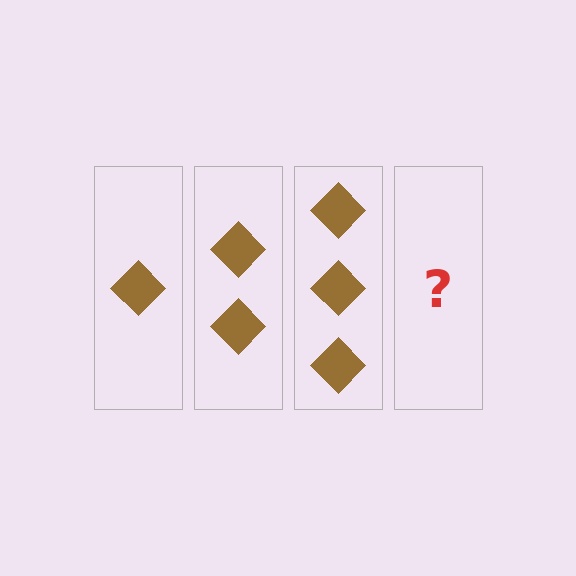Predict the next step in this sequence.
The next step is 4 diamonds.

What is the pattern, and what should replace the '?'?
The pattern is that each step adds one more diamond. The '?' should be 4 diamonds.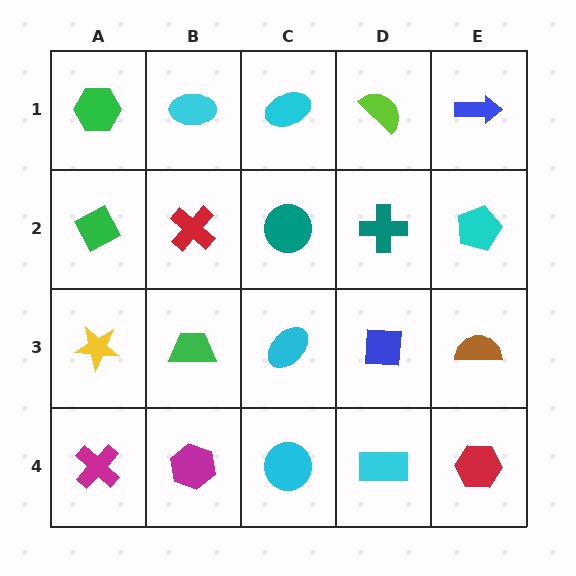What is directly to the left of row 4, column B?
A magenta cross.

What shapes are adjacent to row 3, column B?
A red cross (row 2, column B), a magenta hexagon (row 4, column B), a yellow star (row 3, column A), a cyan ellipse (row 3, column C).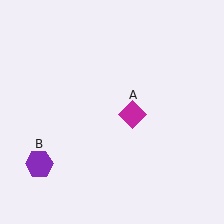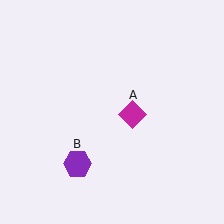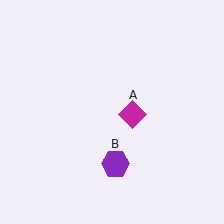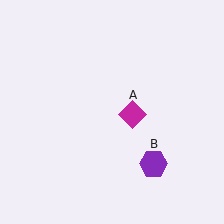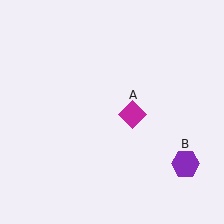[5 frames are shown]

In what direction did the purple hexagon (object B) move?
The purple hexagon (object B) moved right.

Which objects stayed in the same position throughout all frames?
Magenta diamond (object A) remained stationary.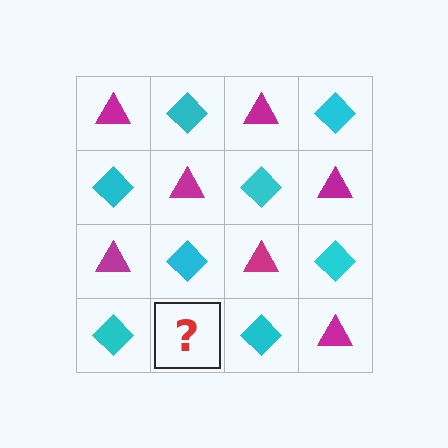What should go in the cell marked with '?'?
The missing cell should contain a magenta triangle.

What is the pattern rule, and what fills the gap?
The rule is that it alternates magenta triangle and cyan diamond in a checkerboard pattern. The gap should be filled with a magenta triangle.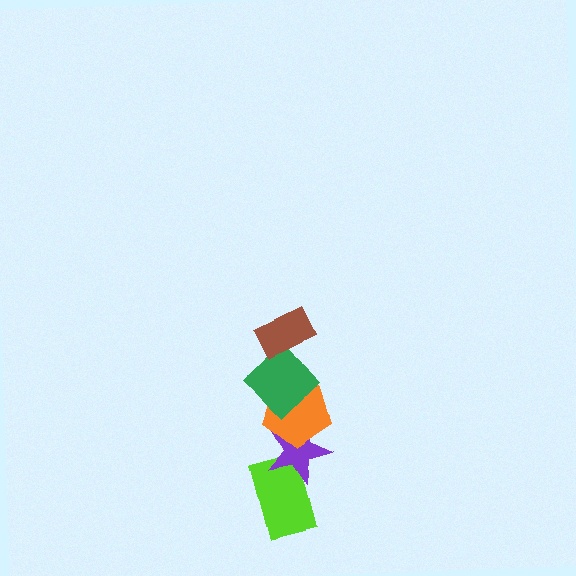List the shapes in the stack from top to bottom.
From top to bottom: the brown rectangle, the green diamond, the orange pentagon, the purple star, the lime rectangle.